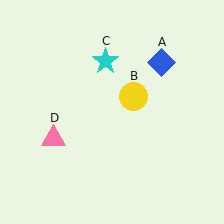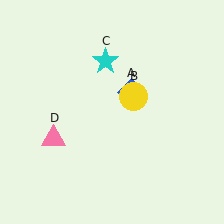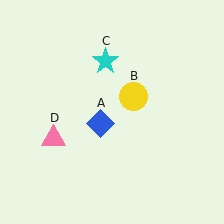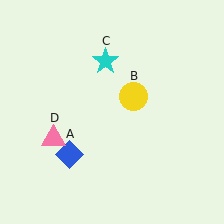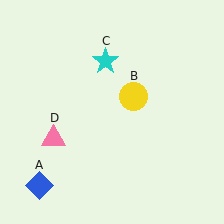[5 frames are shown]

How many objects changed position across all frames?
1 object changed position: blue diamond (object A).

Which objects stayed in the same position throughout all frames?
Yellow circle (object B) and cyan star (object C) and pink triangle (object D) remained stationary.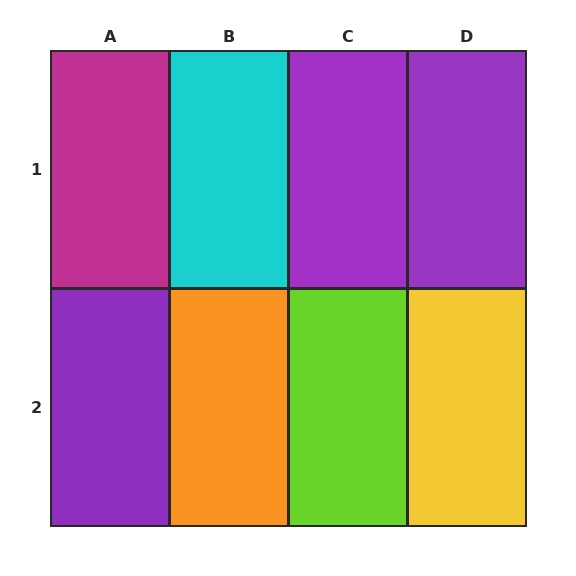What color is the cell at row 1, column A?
Magenta.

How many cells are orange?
1 cell is orange.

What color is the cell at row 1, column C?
Purple.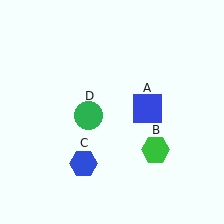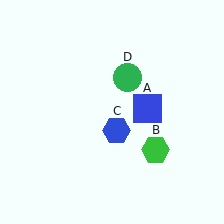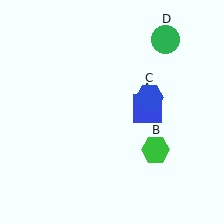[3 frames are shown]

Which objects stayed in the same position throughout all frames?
Blue square (object A) and green hexagon (object B) remained stationary.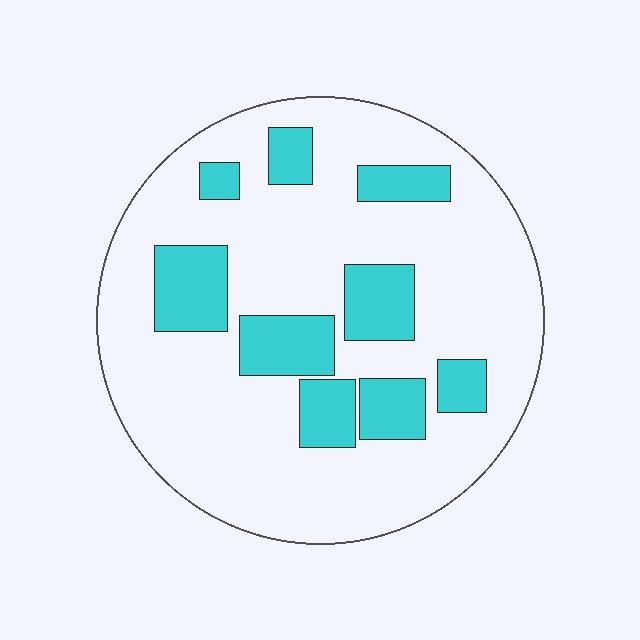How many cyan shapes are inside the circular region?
9.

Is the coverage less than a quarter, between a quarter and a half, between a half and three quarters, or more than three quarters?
Less than a quarter.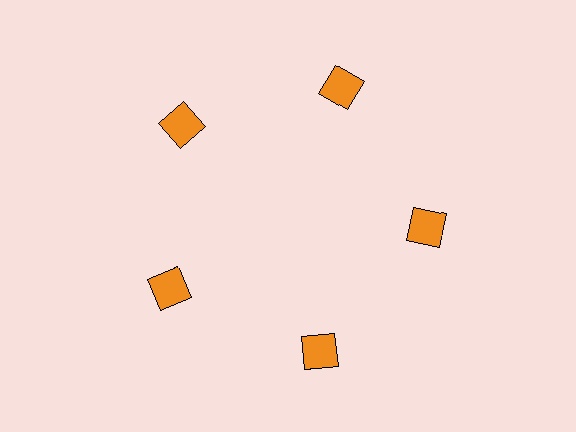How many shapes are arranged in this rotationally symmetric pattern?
There are 5 shapes, arranged in 5 groups of 1.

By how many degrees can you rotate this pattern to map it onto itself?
The pattern maps onto itself every 72 degrees of rotation.